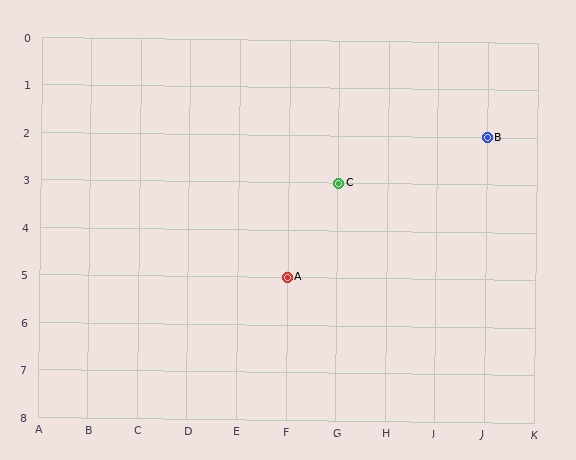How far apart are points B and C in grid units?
Points B and C are 3 columns and 1 row apart (about 3.2 grid units diagonally).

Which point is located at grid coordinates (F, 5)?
Point A is at (F, 5).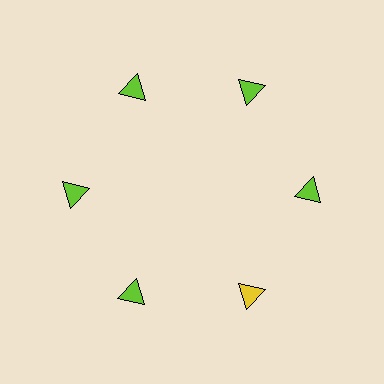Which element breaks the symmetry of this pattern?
The yellow triangle at roughly the 5 o'clock position breaks the symmetry. All other shapes are lime triangles.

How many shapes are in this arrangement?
There are 6 shapes arranged in a ring pattern.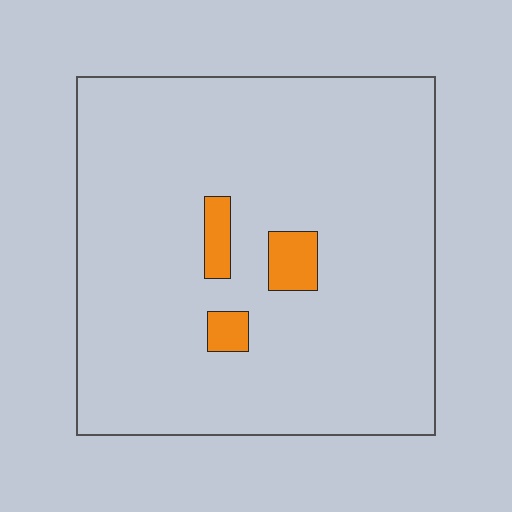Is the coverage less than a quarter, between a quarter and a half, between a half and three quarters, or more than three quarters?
Less than a quarter.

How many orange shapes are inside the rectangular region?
3.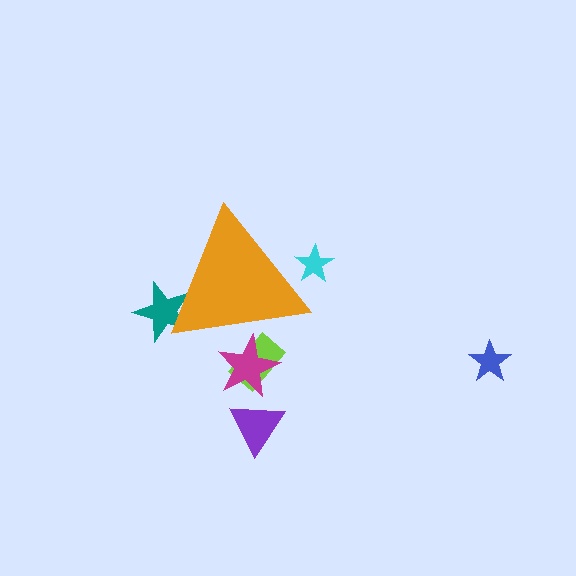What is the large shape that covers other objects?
An orange triangle.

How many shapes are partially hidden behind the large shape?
4 shapes are partially hidden.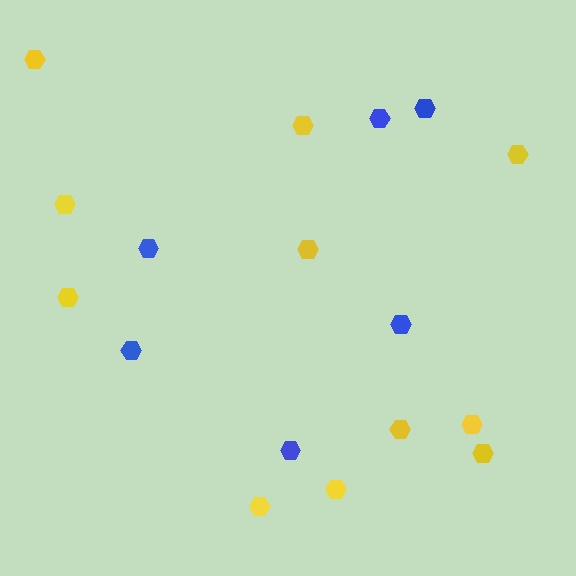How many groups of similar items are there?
There are 2 groups: one group of yellow hexagons (11) and one group of blue hexagons (6).